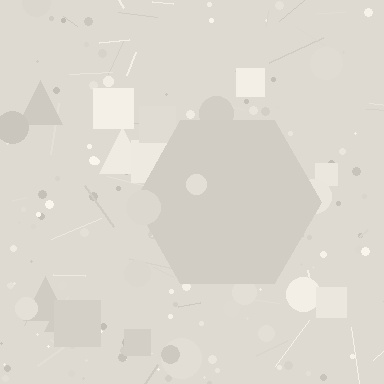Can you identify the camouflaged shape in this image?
The camouflaged shape is a hexagon.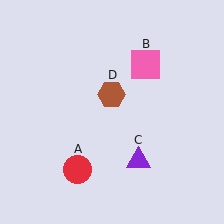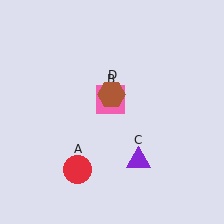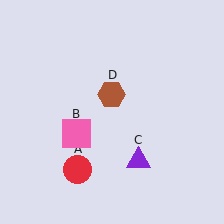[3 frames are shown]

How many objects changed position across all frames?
1 object changed position: pink square (object B).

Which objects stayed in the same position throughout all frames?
Red circle (object A) and purple triangle (object C) and brown hexagon (object D) remained stationary.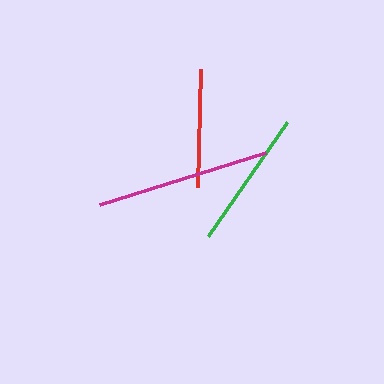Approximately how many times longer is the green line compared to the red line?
The green line is approximately 1.2 times the length of the red line.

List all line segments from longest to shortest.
From longest to shortest: magenta, green, red.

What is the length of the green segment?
The green segment is approximately 139 pixels long.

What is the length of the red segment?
The red segment is approximately 118 pixels long.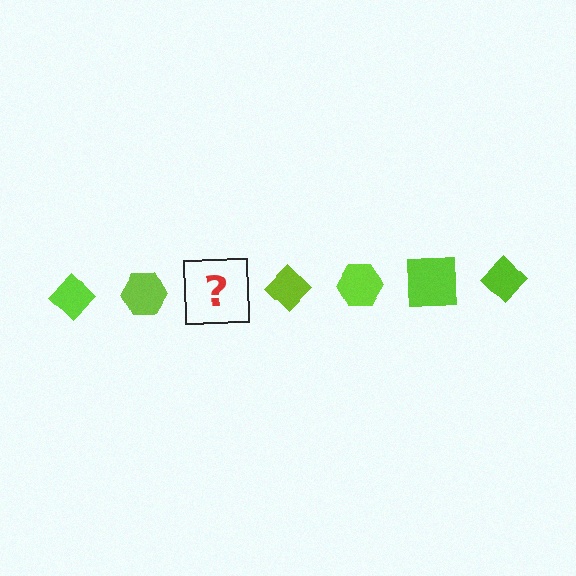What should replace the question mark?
The question mark should be replaced with a lime square.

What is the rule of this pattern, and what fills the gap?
The rule is that the pattern cycles through diamond, hexagon, square shapes in lime. The gap should be filled with a lime square.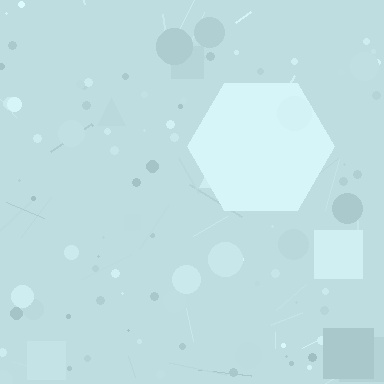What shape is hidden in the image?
A hexagon is hidden in the image.